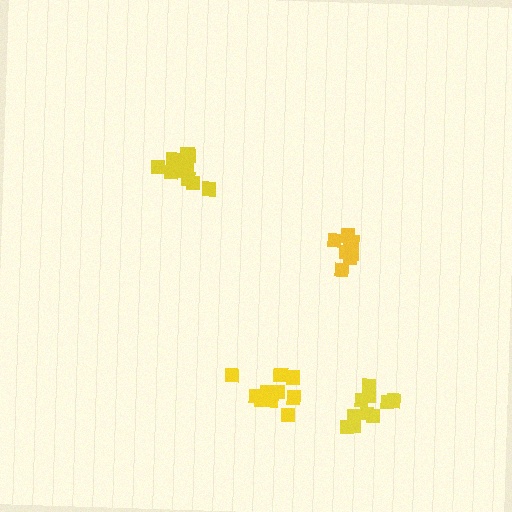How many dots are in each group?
Group 1: 12 dots, Group 2: 10 dots, Group 3: 12 dots, Group 4: 10 dots (44 total).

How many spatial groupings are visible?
There are 4 spatial groupings.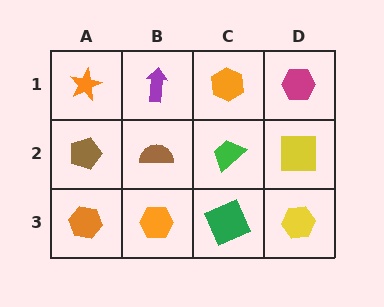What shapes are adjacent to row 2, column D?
A magenta hexagon (row 1, column D), a yellow hexagon (row 3, column D), a green trapezoid (row 2, column C).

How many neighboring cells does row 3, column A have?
2.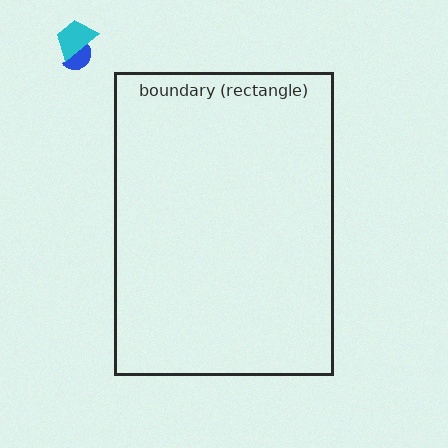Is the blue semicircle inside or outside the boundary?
Outside.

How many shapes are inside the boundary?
0 inside, 2 outside.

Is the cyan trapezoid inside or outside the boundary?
Outside.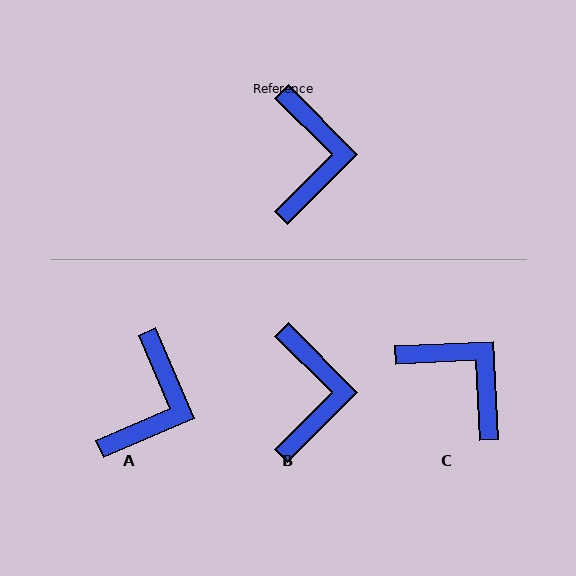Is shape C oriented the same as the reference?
No, it is off by about 48 degrees.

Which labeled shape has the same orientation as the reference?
B.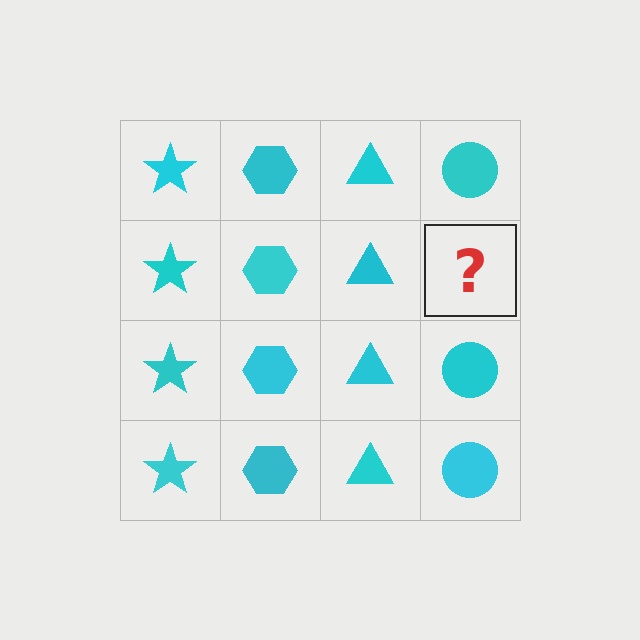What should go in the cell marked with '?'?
The missing cell should contain a cyan circle.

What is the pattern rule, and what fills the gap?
The rule is that each column has a consistent shape. The gap should be filled with a cyan circle.